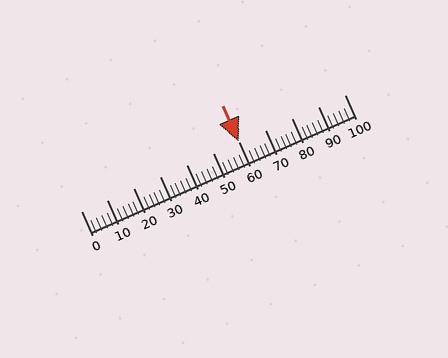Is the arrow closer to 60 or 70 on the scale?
The arrow is closer to 60.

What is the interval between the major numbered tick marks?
The major tick marks are spaced 10 units apart.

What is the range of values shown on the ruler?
The ruler shows values from 0 to 100.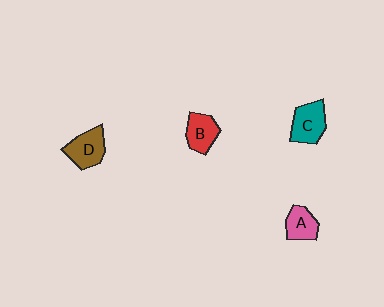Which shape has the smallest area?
Shape A (pink).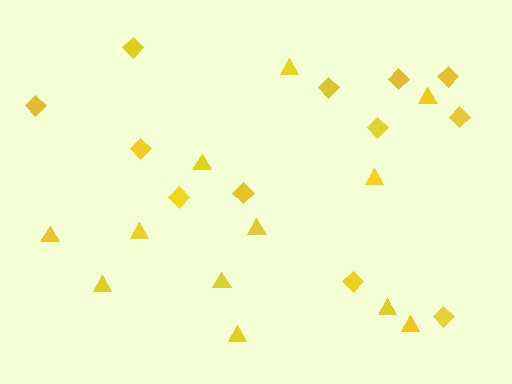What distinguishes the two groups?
There are 2 groups: one group of triangles (12) and one group of diamonds (12).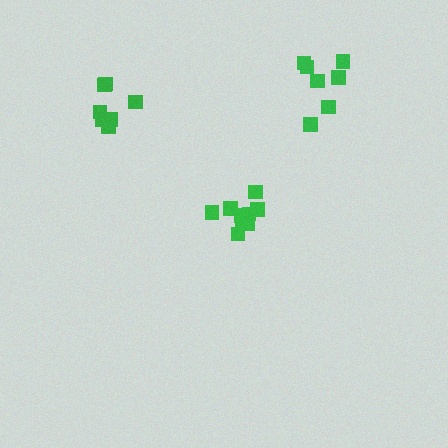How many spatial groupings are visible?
There are 3 spatial groupings.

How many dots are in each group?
Group 1: 9 dots, Group 2: 7 dots, Group 3: 7 dots (23 total).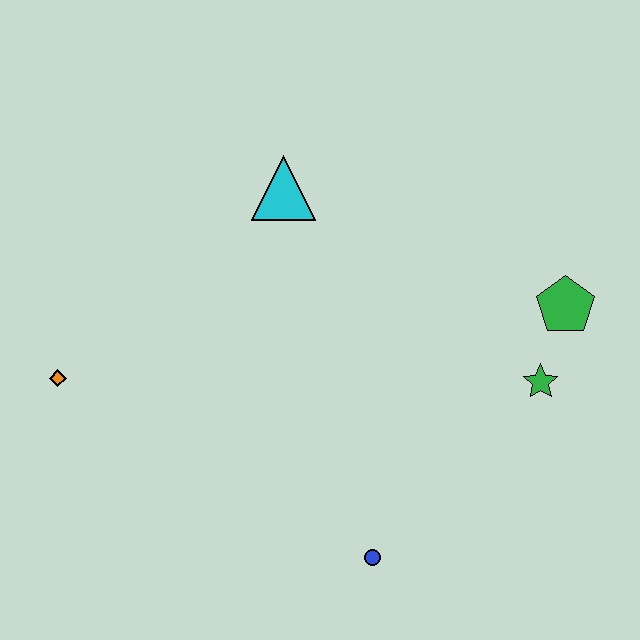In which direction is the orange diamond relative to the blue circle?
The orange diamond is to the left of the blue circle.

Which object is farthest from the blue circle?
The cyan triangle is farthest from the blue circle.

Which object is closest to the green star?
The green pentagon is closest to the green star.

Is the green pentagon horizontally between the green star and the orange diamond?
No